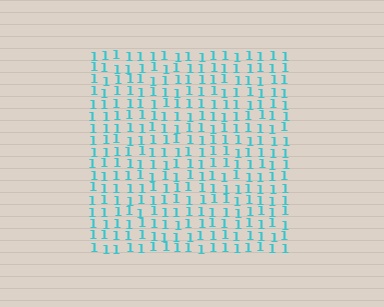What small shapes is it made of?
It is made of small digit 1's.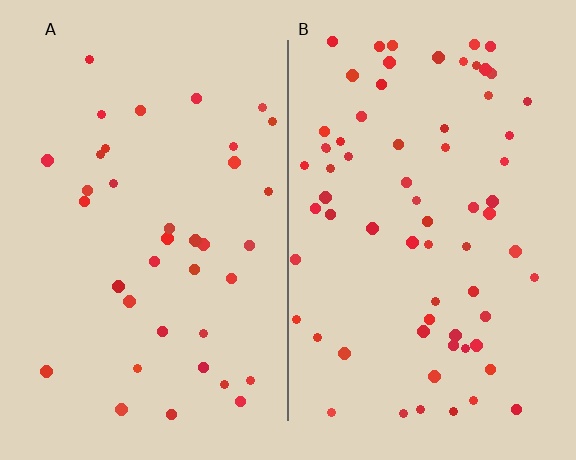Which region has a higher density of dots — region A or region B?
B (the right).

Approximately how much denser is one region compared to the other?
Approximately 1.9× — region B over region A.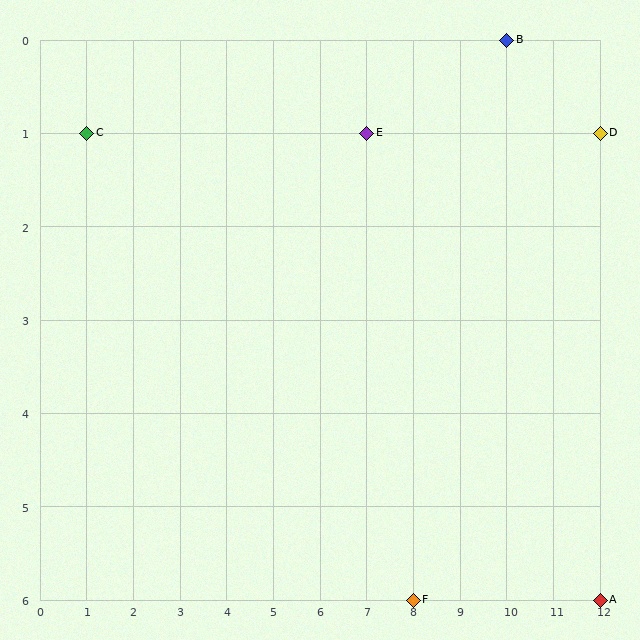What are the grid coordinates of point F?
Point F is at grid coordinates (8, 6).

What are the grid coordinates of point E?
Point E is at grid coordinates (7, 1).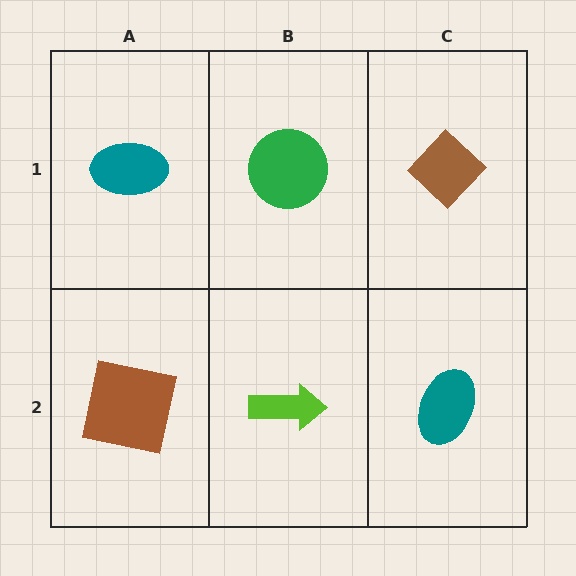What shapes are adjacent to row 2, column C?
A brown diamond (row 1, column C), a lime arrow (row 2, column B).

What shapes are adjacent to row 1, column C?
A teal ellipse (row 2, column C), a green circle (row 1, column B).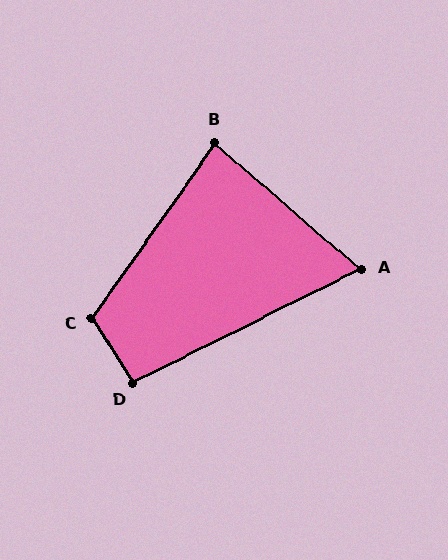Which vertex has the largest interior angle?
C, at approximately 112 degrees.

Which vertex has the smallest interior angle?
A, at approximately 68 degrees.